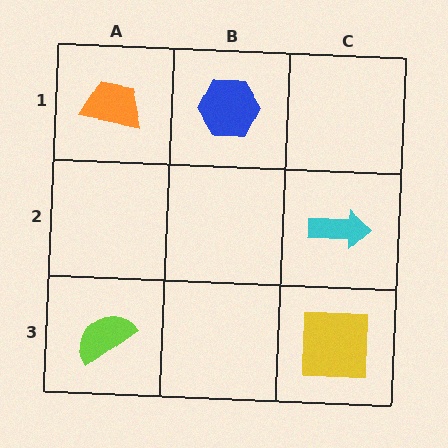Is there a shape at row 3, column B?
No, that cell is empty.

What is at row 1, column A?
An orange trapezoid.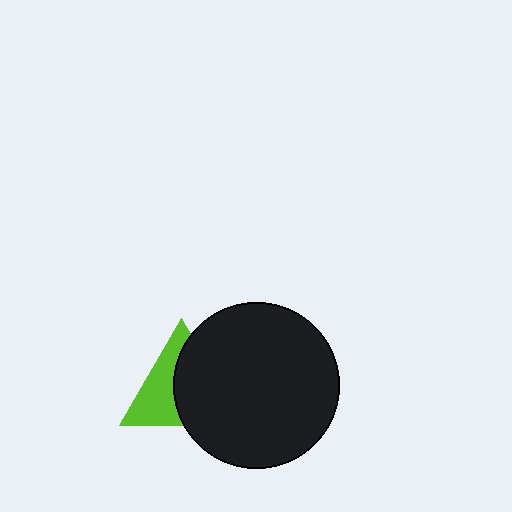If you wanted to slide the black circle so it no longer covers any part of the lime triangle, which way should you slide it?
Slide it right — that is the most direct way to separate the two shapes.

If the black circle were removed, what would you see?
You would see the complete lime triangle.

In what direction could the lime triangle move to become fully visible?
The lime triangle could move left. That would shift it out from behind the black circle entirely.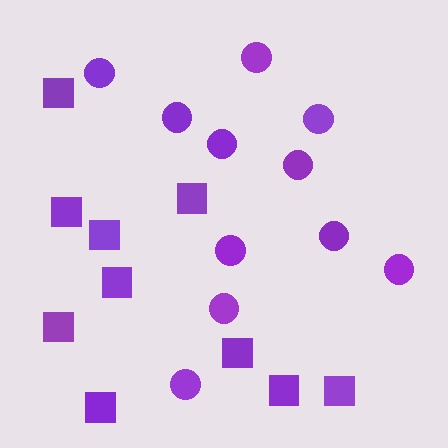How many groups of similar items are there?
There are 2 groups: one group of circles (11) and one group of squares (10).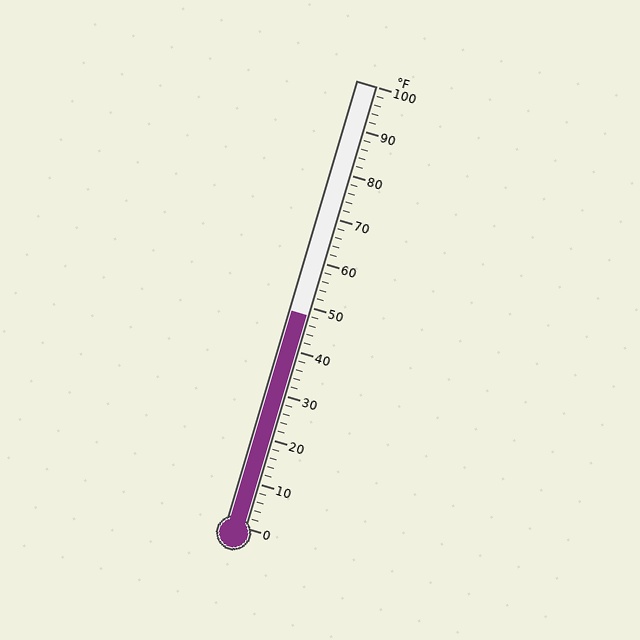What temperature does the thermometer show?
The thermometer shows approximately 48°F.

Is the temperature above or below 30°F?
The temperature is above 30°F.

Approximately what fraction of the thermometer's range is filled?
The thermometer is filled to approximately 50% of its range.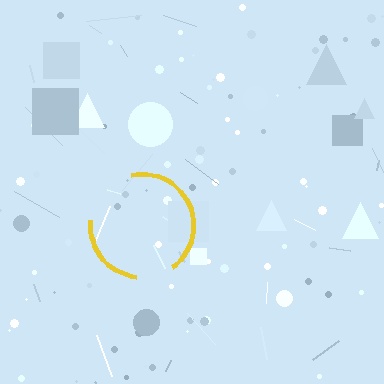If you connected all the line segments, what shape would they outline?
They would outline a circle.